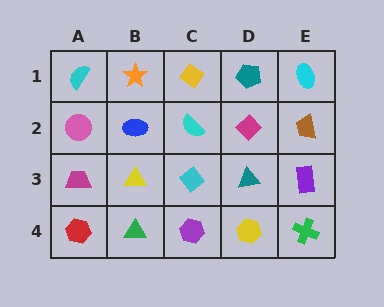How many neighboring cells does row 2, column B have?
4.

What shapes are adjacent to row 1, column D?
A magenta diamond (row 2, column D), a yellow diamond (row 1, column C), a cyan ellipse (row 1, column E).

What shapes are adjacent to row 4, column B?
A yellow triangle (row 3, column B), a red hexagon (row 4, column A), a purple hexagon (row 4, column C).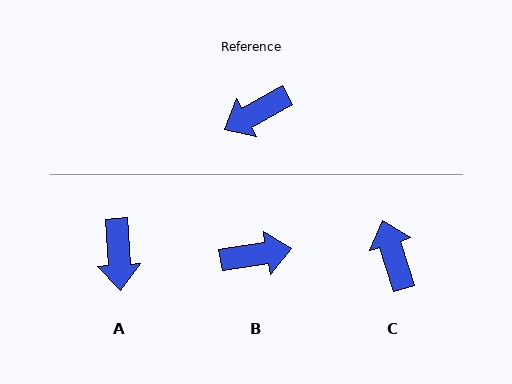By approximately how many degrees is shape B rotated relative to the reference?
Approximately 161 degrees counter-clockwise.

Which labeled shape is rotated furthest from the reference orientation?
B, about 161 degrees away.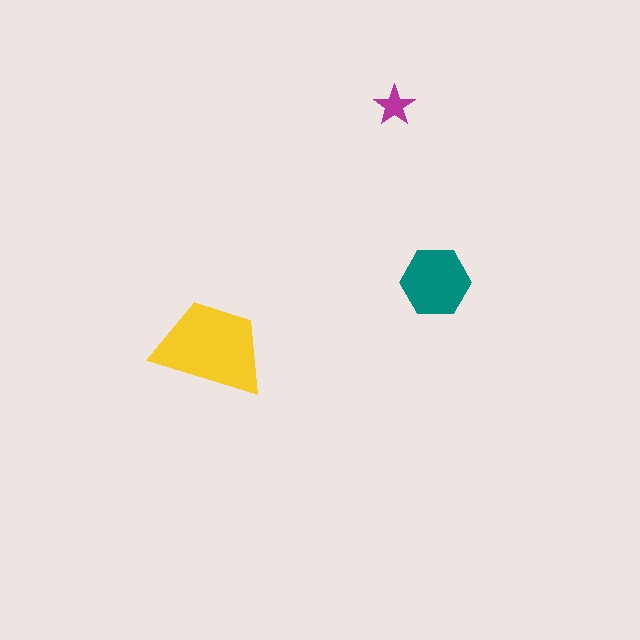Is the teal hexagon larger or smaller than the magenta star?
Larger.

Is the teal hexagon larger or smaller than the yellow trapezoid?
Smaller.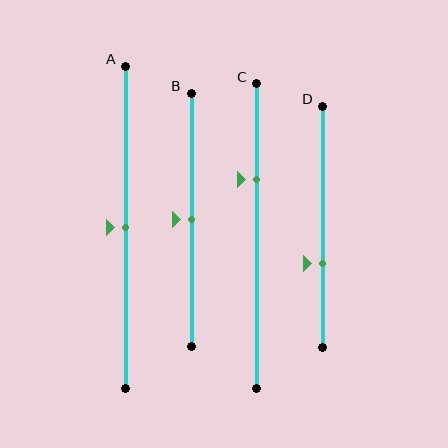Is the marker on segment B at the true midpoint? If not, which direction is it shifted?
Yes, the marker on segment B is at the true midpoint.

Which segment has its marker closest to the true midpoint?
Segment A has its marker closest to the true midpoint.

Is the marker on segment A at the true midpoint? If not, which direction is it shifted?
Yes, the marker on segment A is at the true midpoint.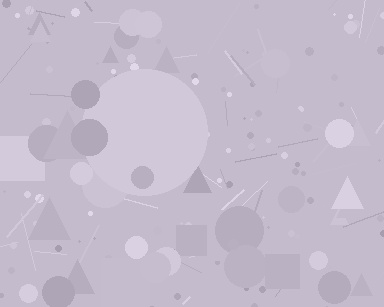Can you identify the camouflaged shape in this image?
The camouflaged shape is a circle.